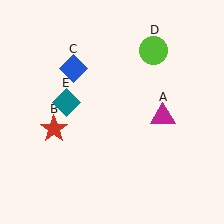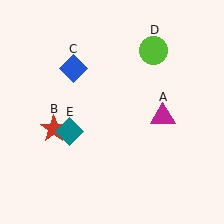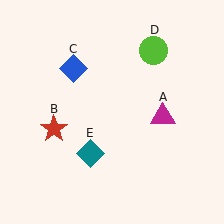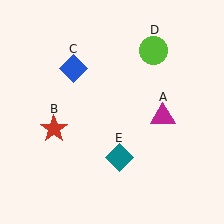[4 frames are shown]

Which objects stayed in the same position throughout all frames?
Magenta triangle (object A) and red star (object B) and blue diamond (object C) and lime circle (object D) remained stationary.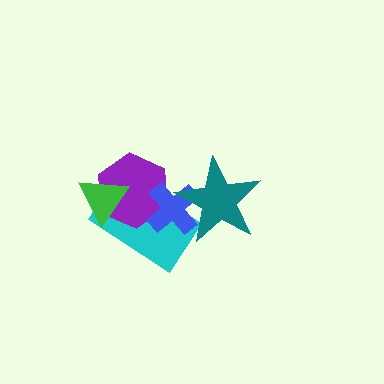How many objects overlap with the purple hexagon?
3 objects overlap with the purple hexagon.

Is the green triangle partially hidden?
No, no other shape covers it.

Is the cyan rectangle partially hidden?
Yes, it is partially covered by another shape.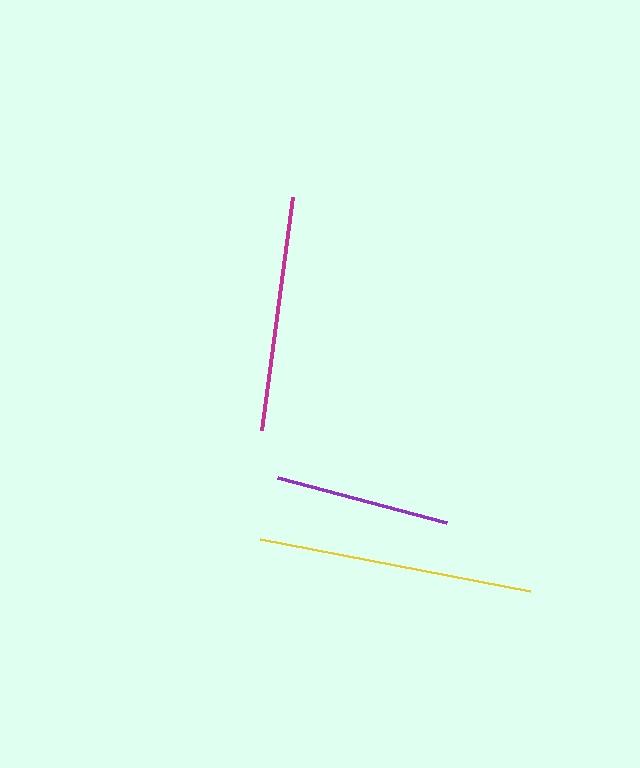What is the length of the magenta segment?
The magenta segment is approximately 235 pixels long.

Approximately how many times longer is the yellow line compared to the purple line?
The yellow line is approximately 1.6 times the length of the purple line.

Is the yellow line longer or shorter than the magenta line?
The yellow line is longer than the magenta line.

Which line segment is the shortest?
The purple line is the shortest at approximately 175 pixels.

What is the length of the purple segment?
The purple segment is approximately 175 pixels long.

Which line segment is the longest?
The yellow line is the longest at approximately 275 pixels.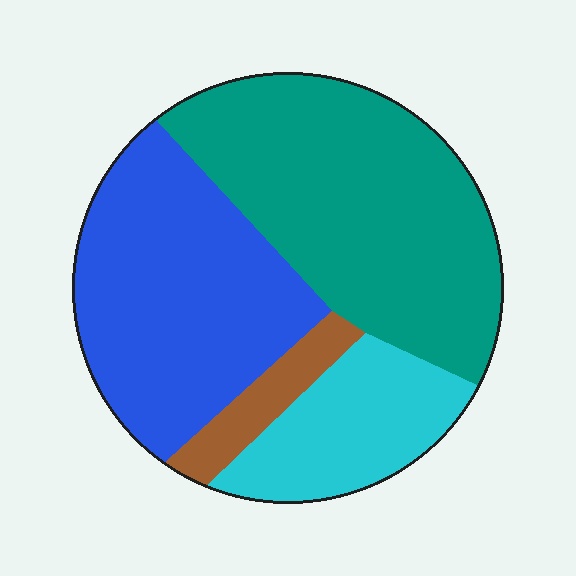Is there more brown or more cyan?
Cyan.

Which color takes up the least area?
Brown, at roughly 5%.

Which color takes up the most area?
Teal, at roughly 40%.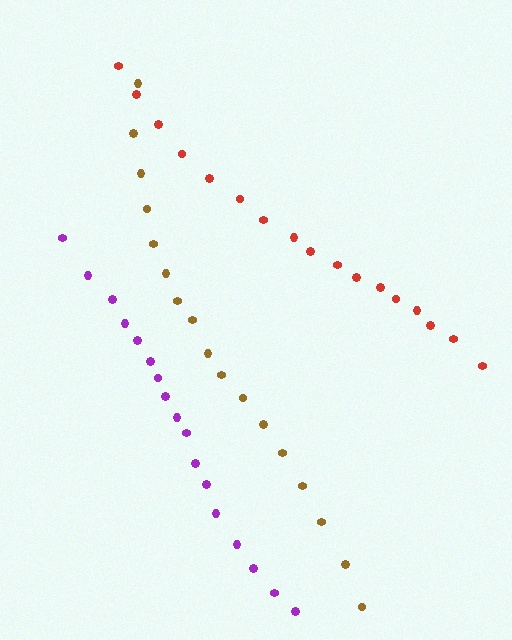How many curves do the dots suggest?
There are 3 distinct paths.